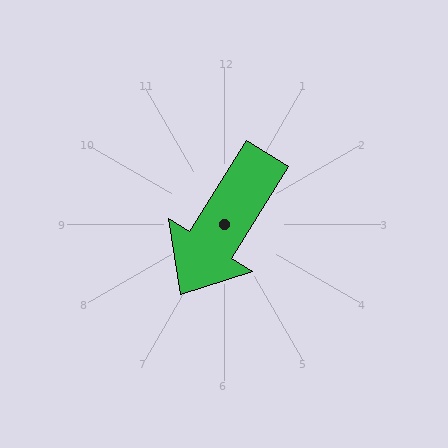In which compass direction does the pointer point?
Southwest.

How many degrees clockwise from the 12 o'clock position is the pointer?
Approximately 212 degrees.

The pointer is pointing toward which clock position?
Roughly 7 o'clock.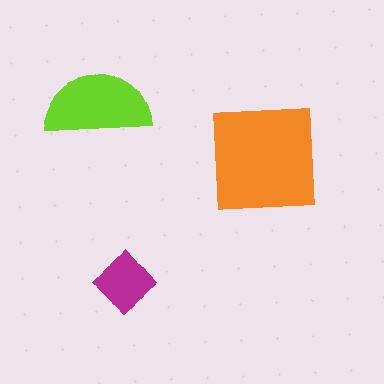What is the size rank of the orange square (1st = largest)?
1st.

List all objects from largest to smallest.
The orange square, the lime semicircle, the magenta diamond.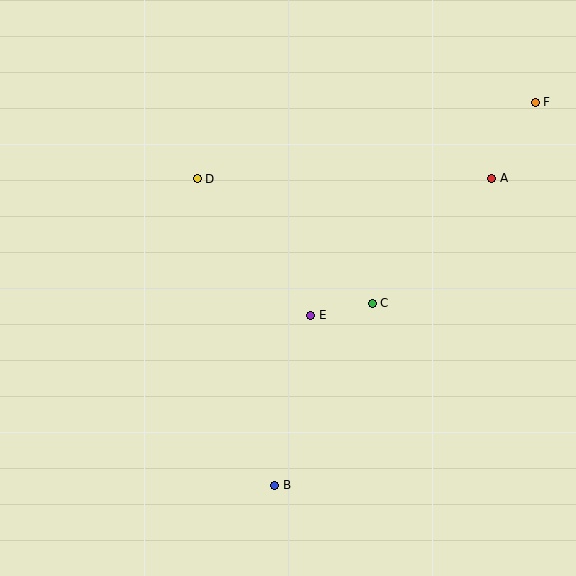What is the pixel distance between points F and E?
The distance between F and E is 309 pixels.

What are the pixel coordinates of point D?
Point D is at (197, 179).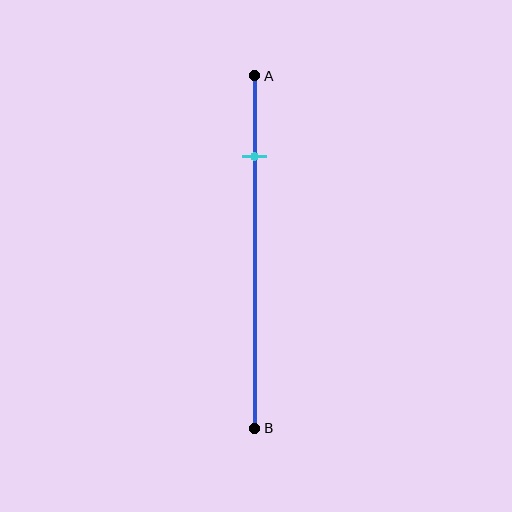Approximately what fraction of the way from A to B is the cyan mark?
The cyan mark is approximately 25% of the way from A to B.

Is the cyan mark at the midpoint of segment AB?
No, the mark is at about 25% from A, not at the 50% midpoint.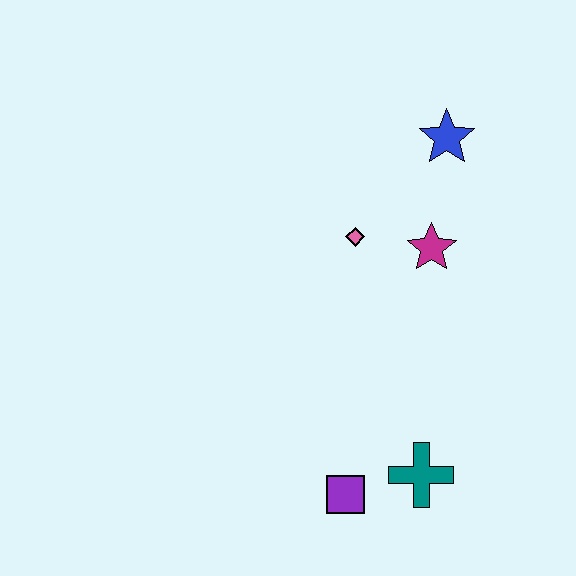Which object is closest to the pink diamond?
The magenta star is closest to the pink diamond.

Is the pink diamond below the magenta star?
No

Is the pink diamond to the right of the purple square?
Yes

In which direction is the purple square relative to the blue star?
The purple square is below the blue star.